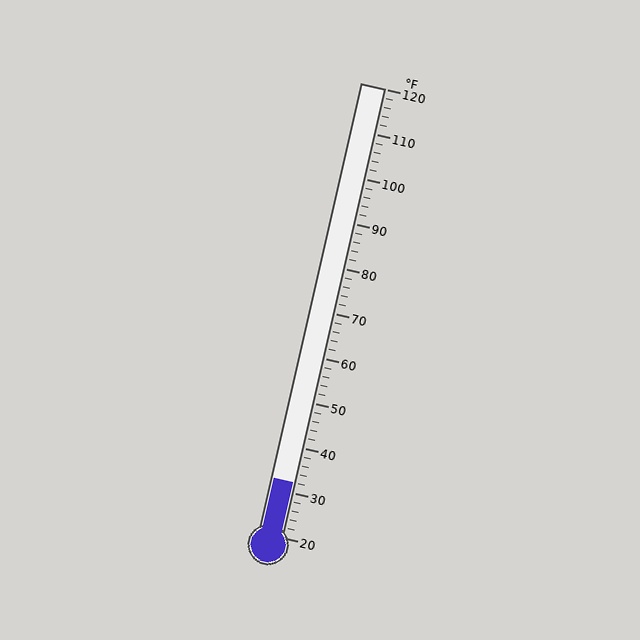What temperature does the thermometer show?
The thermometer shows approximately 32°F.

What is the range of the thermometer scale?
The thermometer scale ranges from 20°F to 120°F.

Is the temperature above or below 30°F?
The temperature is above 30°F.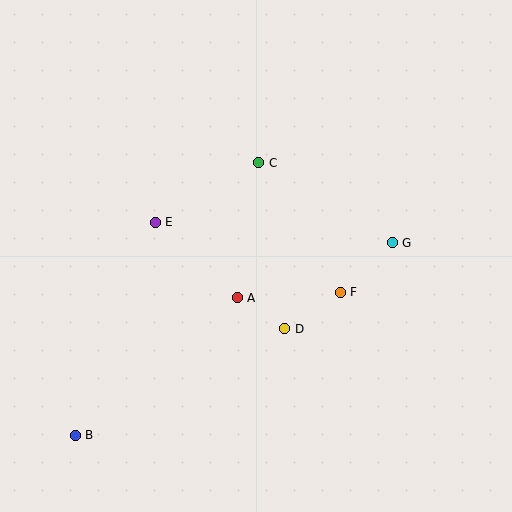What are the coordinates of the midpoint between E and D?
The midpoint between E and D is at (220, 276).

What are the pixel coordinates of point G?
Point G is at (392, 243).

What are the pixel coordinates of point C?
Point C is at (259, 163).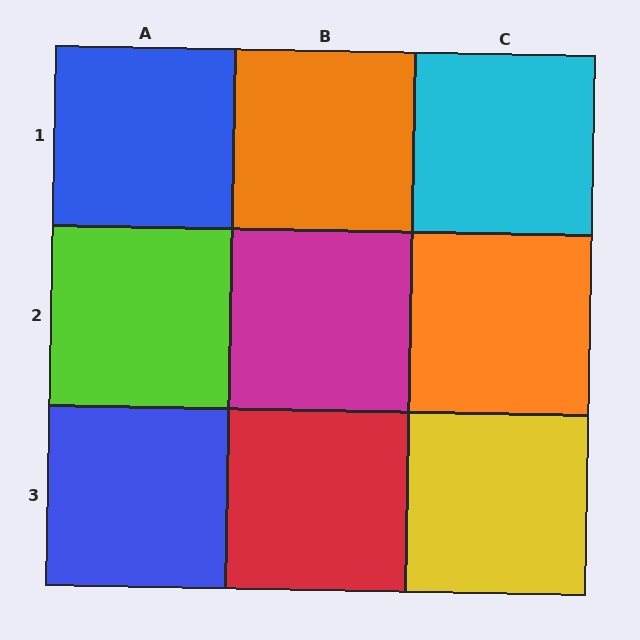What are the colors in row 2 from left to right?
Lime, magenta, orange.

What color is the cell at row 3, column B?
Red.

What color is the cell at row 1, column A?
Blue.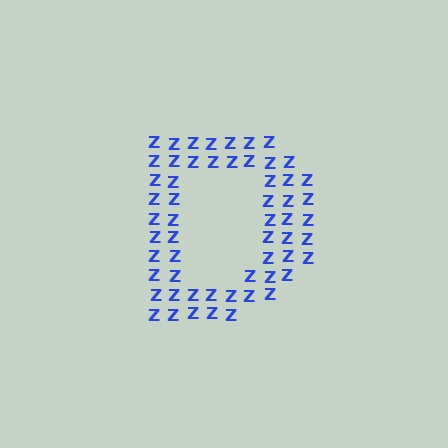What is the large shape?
The large shape is the letter D.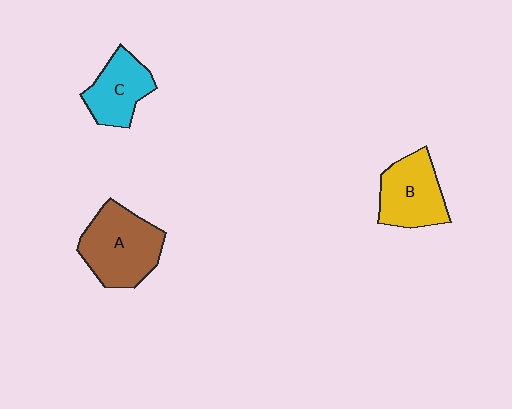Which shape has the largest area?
Shape A (brown).